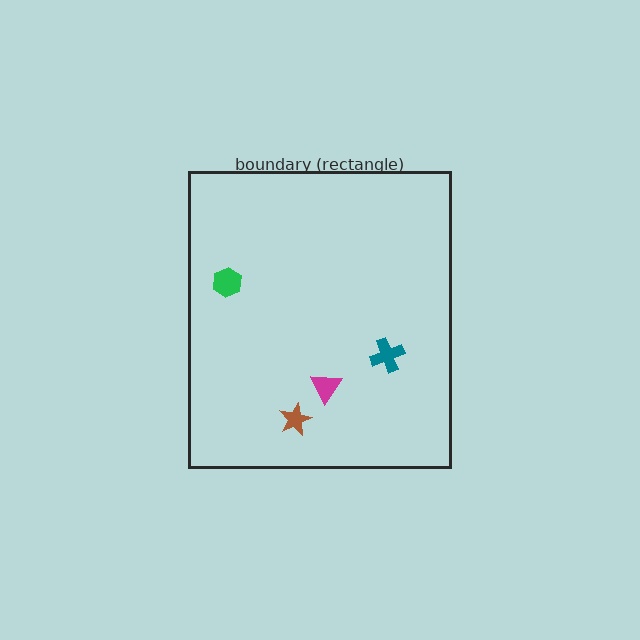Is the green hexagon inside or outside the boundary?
Inside.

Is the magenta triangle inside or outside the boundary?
Inside.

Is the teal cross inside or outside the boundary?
Inside.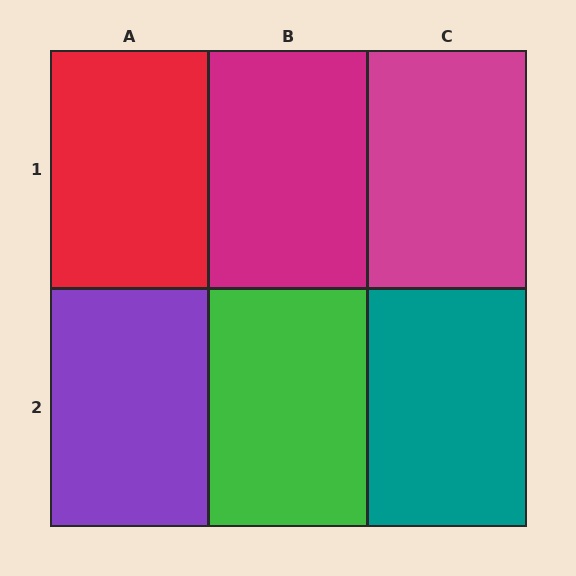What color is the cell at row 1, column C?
Magenta.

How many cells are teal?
1 cell is teal.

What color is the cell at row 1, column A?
Red.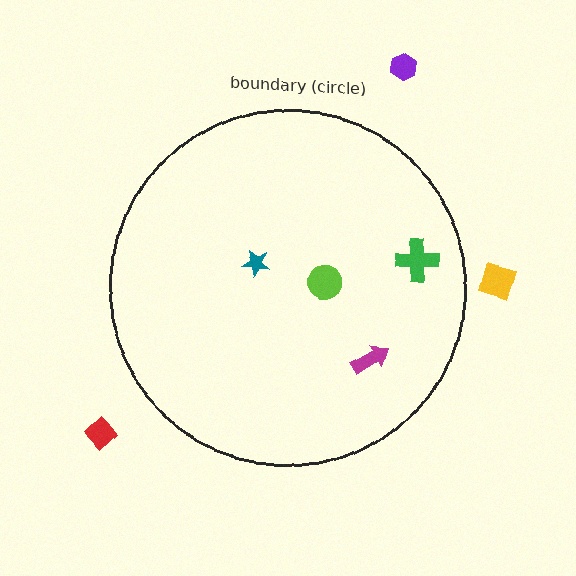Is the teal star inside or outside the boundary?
Inside.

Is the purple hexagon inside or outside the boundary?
Outside.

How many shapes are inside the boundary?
4 inside, 3 outside.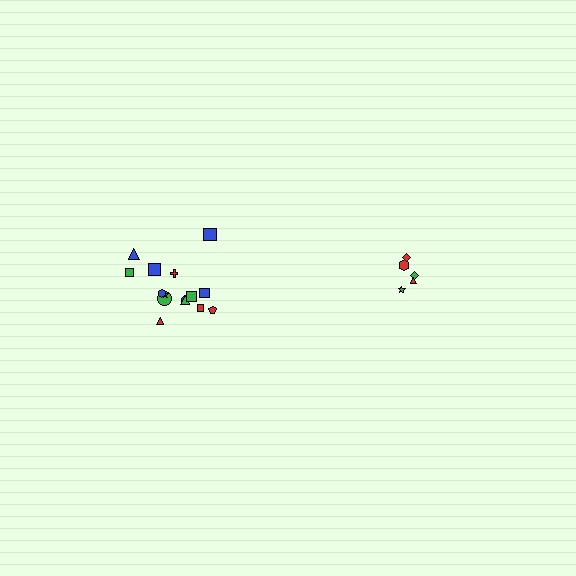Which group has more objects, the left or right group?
The left group.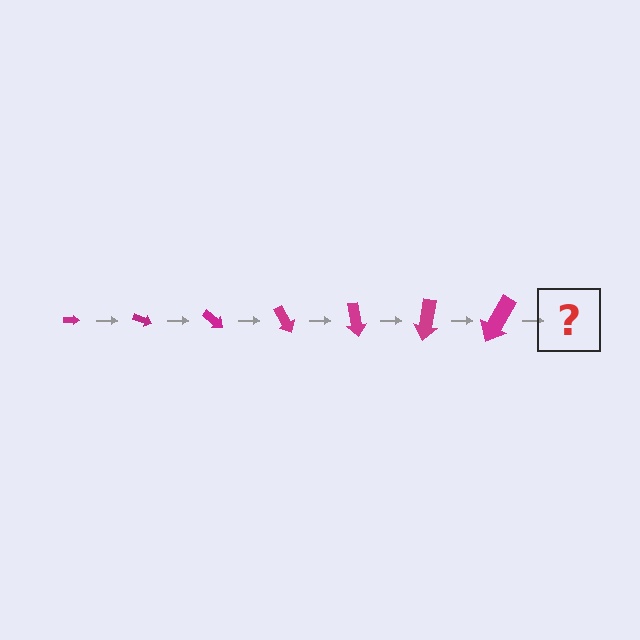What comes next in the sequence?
The next element should be an arrow, larger than the previous one and rotated 140 degrees from the start.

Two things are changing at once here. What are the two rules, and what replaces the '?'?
The two rules are that the arrow grows larger each step and it rotates 20 degrees each step. The '?' should be an arrow, larger than the previous one and rotated 140 degrees from the start.